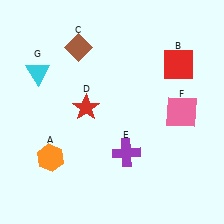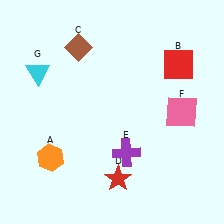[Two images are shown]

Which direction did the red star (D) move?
The red star (D) moved down.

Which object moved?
The red star (D) moved down.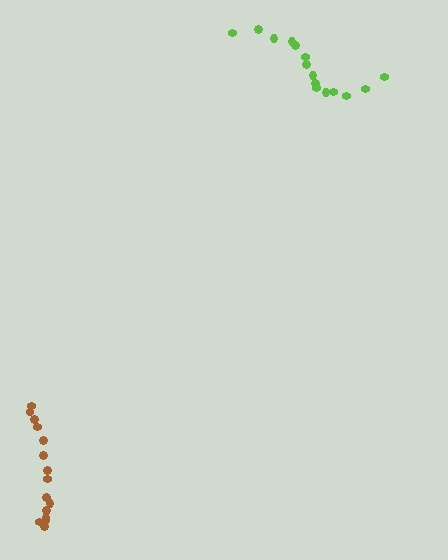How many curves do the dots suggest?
There are 2 distinct paths.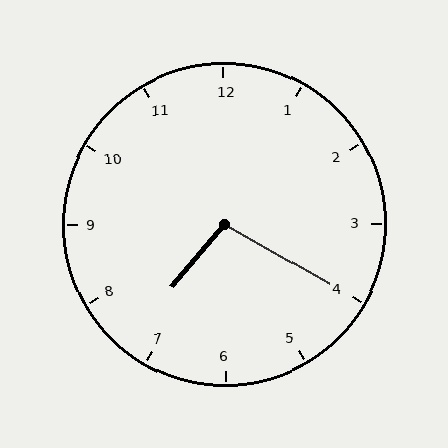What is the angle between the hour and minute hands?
Approximately 100 degrees.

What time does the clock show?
7:20.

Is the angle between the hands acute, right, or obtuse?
It is obtuse.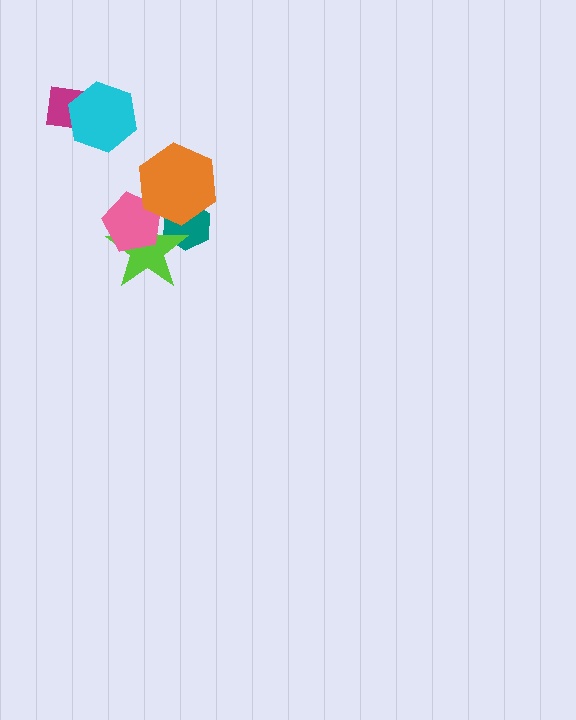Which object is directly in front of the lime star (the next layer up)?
The pink pentagon is directly in front of the lime star.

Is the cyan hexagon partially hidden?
No, no other shape covers it.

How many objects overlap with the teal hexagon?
2 objects overlap with the teal hexagon.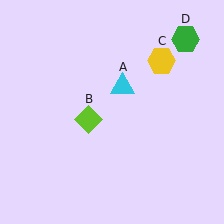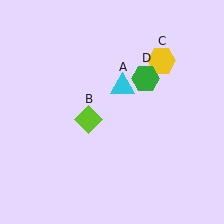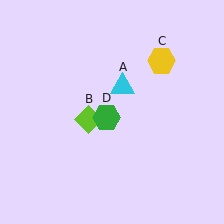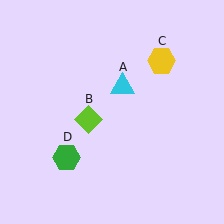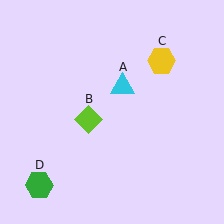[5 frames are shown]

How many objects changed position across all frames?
1 object changed position: green hexagon (object D).